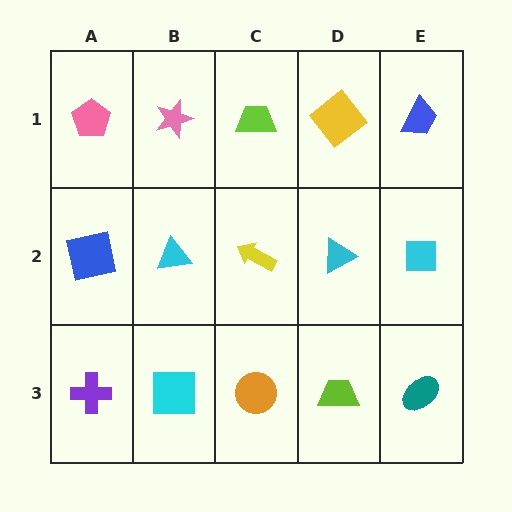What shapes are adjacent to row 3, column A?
A blue square (row 2, column A), a cyan square (row 3, column B).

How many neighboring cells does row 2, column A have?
3.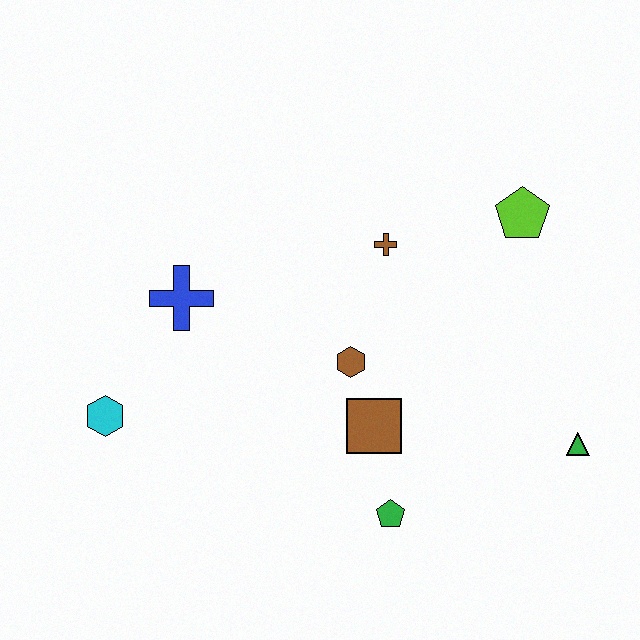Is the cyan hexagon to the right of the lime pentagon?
No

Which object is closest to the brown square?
The brown hexagon is closest to the brown square.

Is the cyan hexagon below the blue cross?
Yes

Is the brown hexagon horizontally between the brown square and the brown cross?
No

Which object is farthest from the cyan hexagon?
The green triangle is farthest from the cyan hexagon.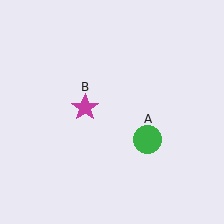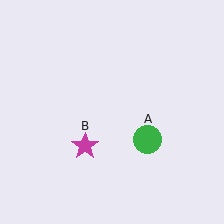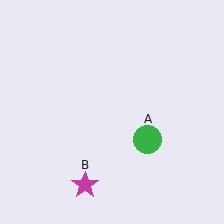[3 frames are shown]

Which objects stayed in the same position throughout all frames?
Green circle (object A) remained stationary.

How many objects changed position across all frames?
1 object changed position: magenta star (object B).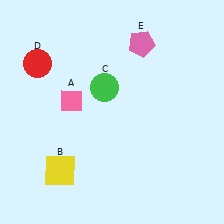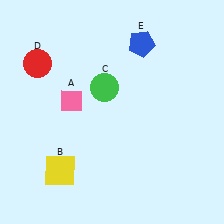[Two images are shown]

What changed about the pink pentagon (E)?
In Image 1, E is pink. In Image 2, it changed to blue.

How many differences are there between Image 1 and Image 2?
There is 1 difference between the two images.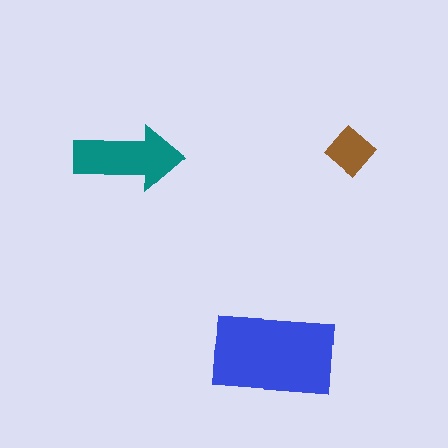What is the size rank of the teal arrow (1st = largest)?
2nd.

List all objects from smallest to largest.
The brown diamond, the teal arrow, the blue rectangle.